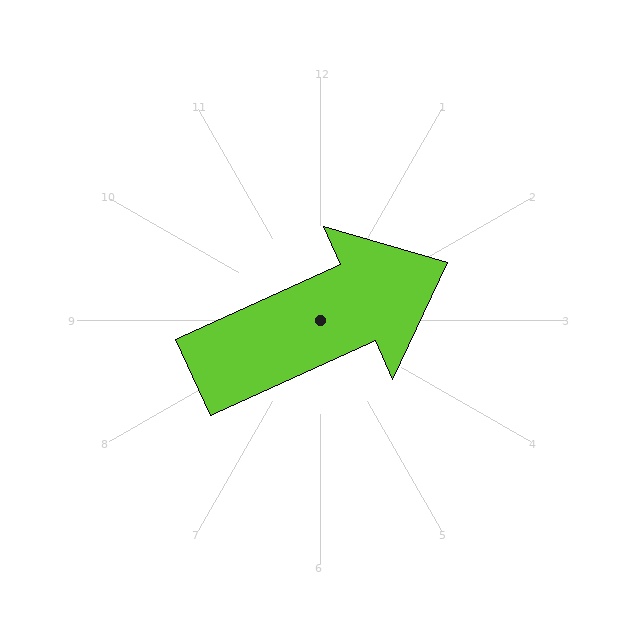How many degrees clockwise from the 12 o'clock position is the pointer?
Approximately 66 degrees.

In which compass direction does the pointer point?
Northeast.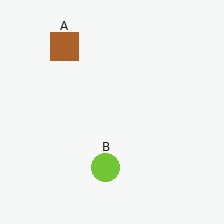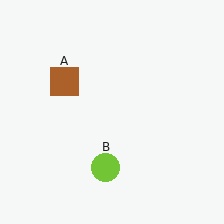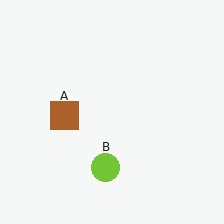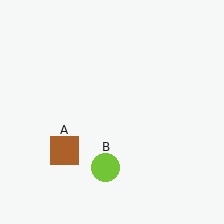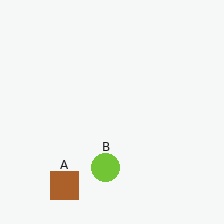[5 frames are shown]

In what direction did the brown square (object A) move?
The brown square (object A) moved down.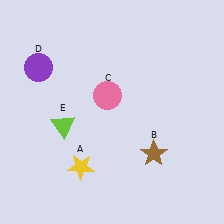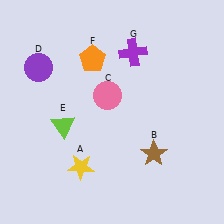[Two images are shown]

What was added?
An orange pentagon (F), a purple cross (G) were added in Image 2.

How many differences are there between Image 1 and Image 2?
There are 2 differences between the two images.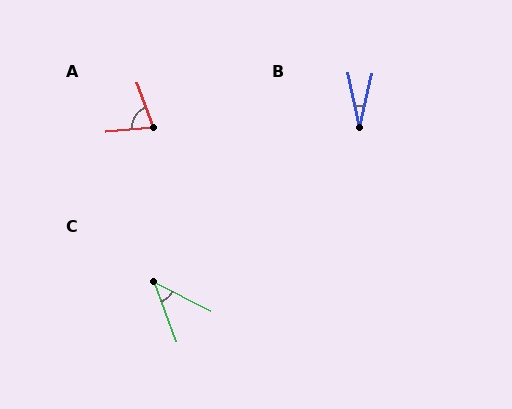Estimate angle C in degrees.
Approximately 43 degrees.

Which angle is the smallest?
B, at approximately 26 degrees.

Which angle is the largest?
A, at approximately 75 degrees.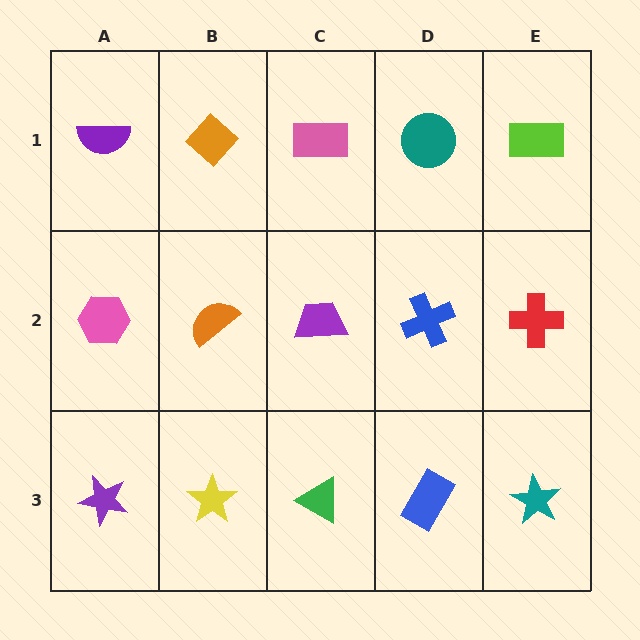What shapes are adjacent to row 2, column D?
A teal circle (row 1, column D), a blue rectangle (row 3, column D), a purple trapezoid (row 2, column C), a red cross (row 2, column E).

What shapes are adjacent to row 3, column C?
A purple trapezoid (row 2, column C), a yellow star (row 3, column B), a blue rectangle (row 3, column D).